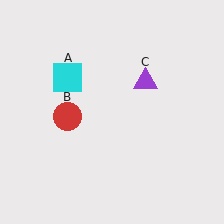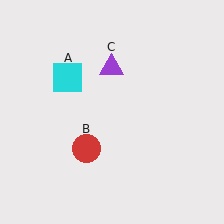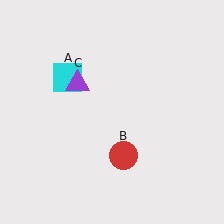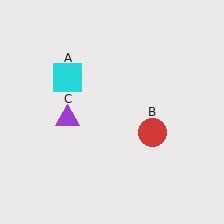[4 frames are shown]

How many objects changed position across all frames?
2 objects changed position: red circle (object B), purple triangle (object C).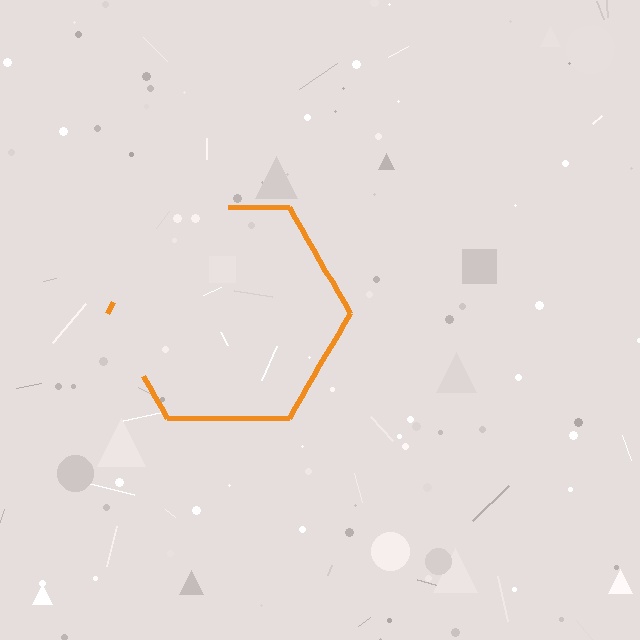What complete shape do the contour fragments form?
The contour fragments form a hexagon.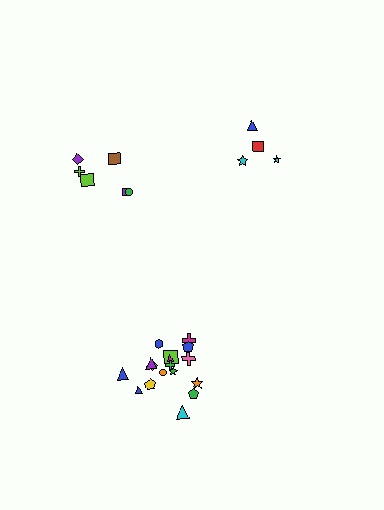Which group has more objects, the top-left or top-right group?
The top-left group.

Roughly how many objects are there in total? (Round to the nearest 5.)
Roughly 30 objects in total.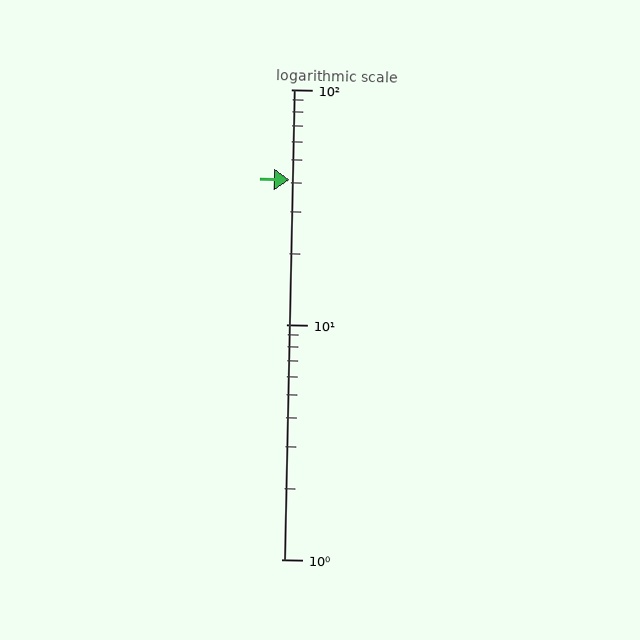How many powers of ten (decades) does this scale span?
The scale spans 2 decades, from 1 to 100.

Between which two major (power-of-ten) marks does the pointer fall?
The pointer is between 10 and 100.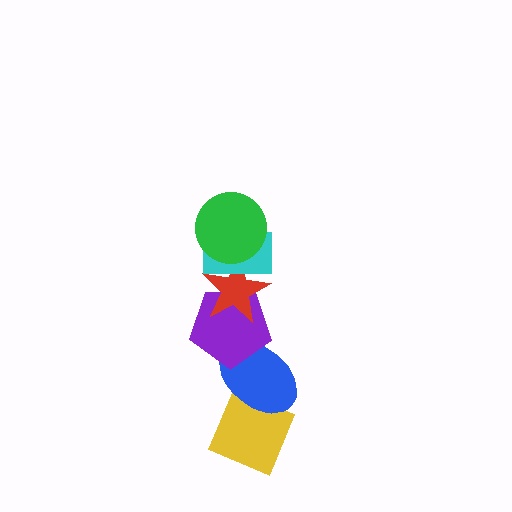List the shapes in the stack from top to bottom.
From top to bottom: the green circle, the cyan rectangle, the red star, the purple pentagon, the blue ellipse, the yellow diamond.